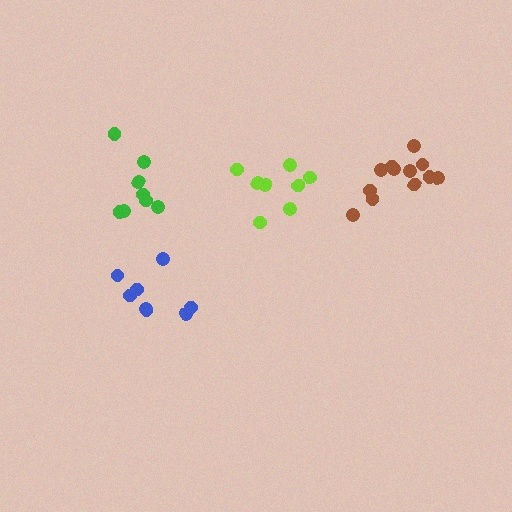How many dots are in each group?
Group 1: 8 dots, Group 2: 8 dots, Group 3: 8 dots, Group 4: 12 dots (36 total).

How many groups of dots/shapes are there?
There are 4 groups.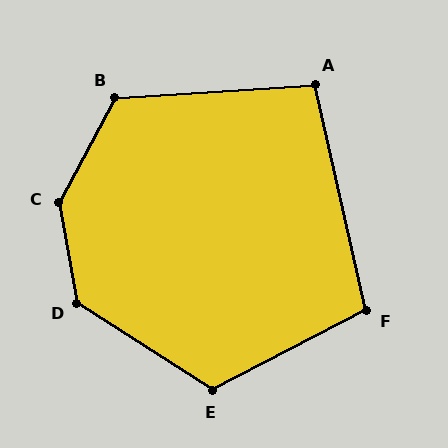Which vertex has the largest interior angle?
C, at approximately 141 degrees.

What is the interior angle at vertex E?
Approximately 120 degrees (obtuse).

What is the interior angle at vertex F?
Approximately 105 degrees (obtuse).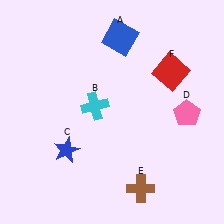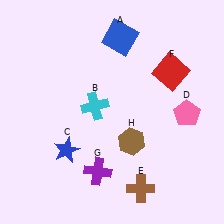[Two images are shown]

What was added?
A purple cross (G), a brown hexagon (H) were added in Image 2.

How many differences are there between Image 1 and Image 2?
There are 2 differences between the two images.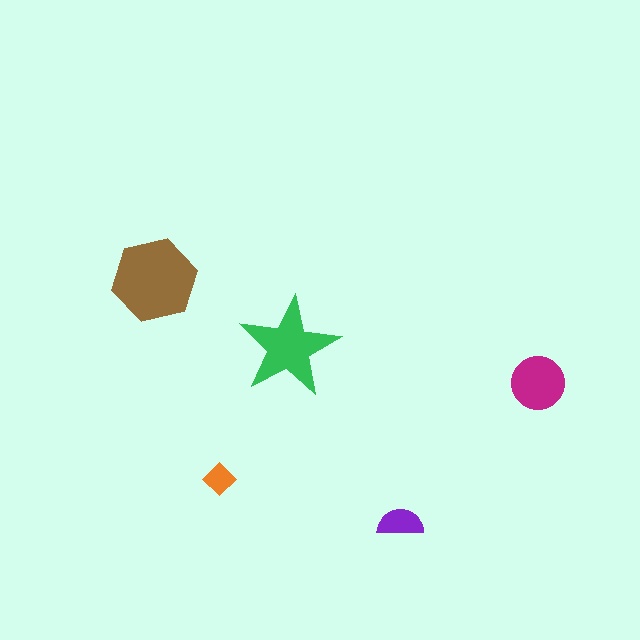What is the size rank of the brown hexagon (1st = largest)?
1st.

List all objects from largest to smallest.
The brown hexagon, the green star, the magenta circle, the purple semicircle, the orange diamond.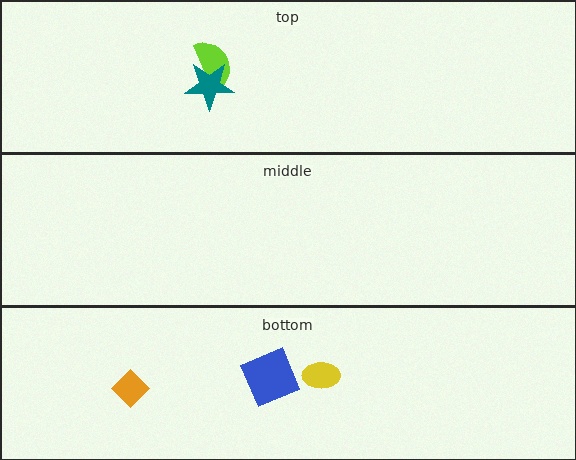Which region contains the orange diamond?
The bottom region.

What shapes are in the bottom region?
The blue square, the yellow ellipse, the orange diamond.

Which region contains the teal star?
The top region.